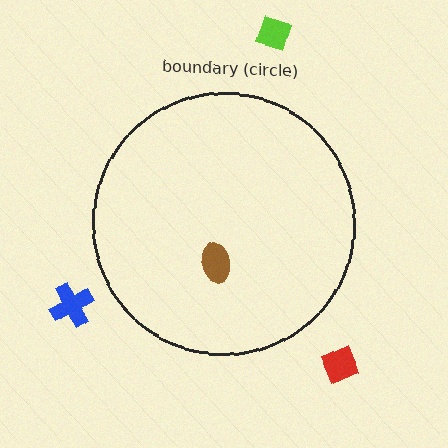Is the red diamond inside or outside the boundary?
Outside.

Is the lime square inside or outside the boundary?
Outside.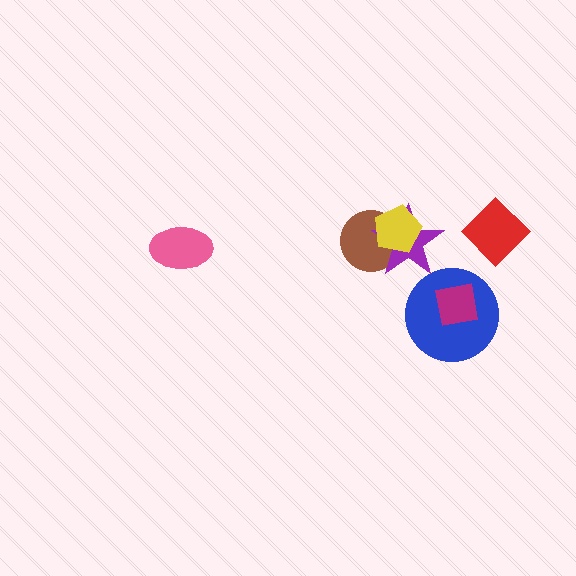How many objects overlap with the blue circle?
1 object overlaps with the blue circle.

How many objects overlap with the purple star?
2 objects overlap with the purple star.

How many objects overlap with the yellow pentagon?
2 objects overlap with the yellow pentagon.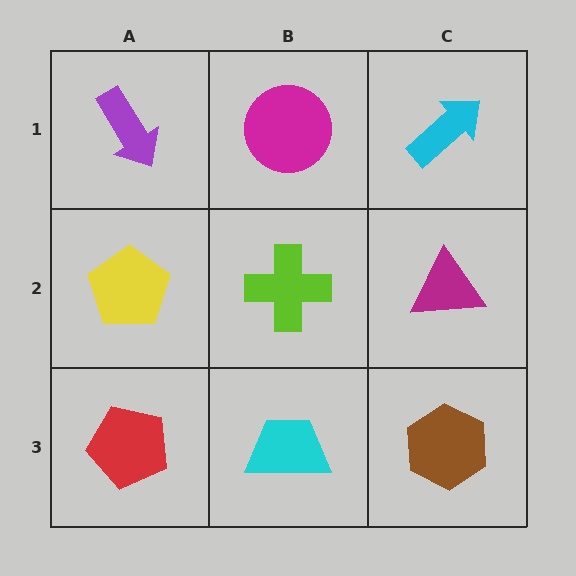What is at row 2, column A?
A yellow pentagon.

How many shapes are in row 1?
3 shapes.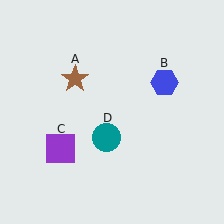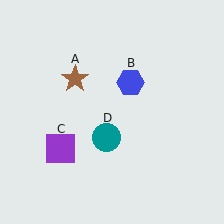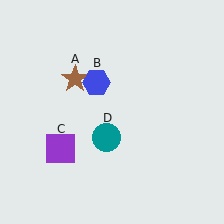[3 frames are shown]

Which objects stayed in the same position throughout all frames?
Brown star (object A) and purple square (object C) and teal circle (object D) remained stationary.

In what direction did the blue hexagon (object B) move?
The blue hexagon (object B) moved left.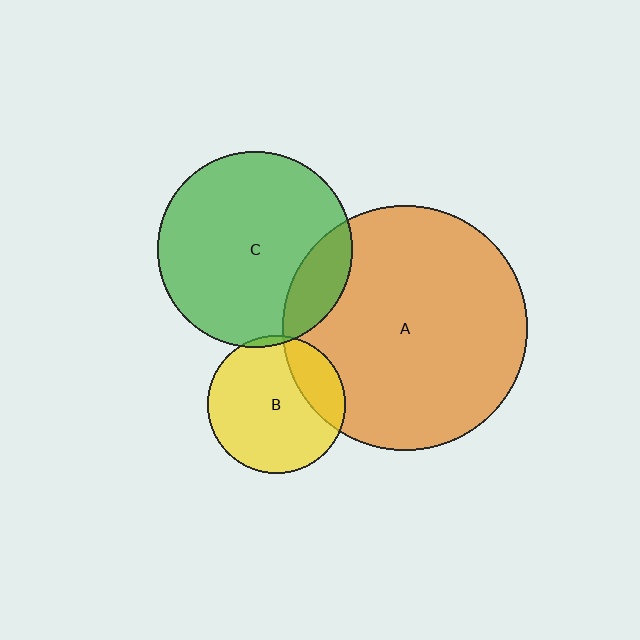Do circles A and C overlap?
Yes.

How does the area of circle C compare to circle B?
Approximately 2.0 times.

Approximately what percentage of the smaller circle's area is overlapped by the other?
Approximately 15%.